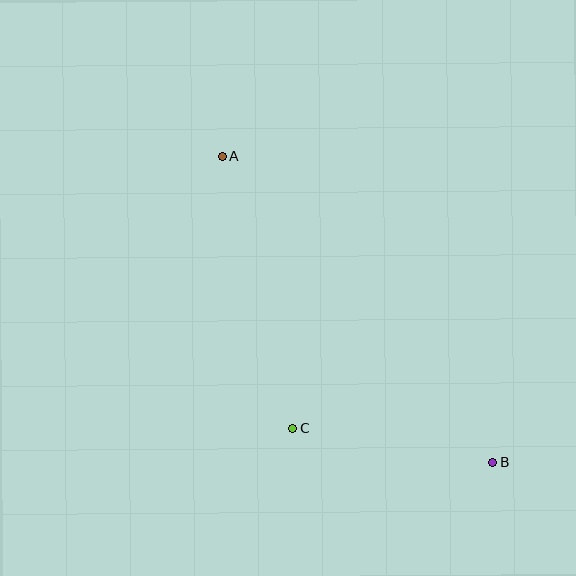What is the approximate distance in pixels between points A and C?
The distance between A and C is approximately 281 pixels.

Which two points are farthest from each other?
Points A and B are farthest from each other.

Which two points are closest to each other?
Points B and C are closest to each other.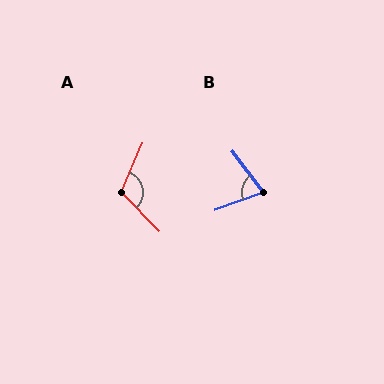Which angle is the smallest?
B, at approximately 73 degrees.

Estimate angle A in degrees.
Approximately 112 degrees.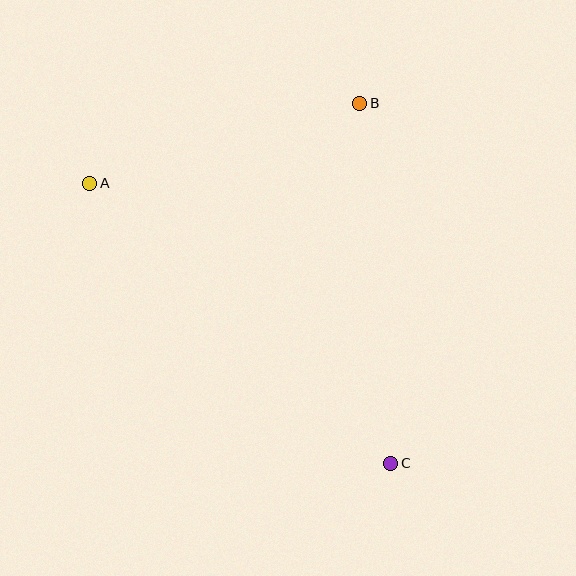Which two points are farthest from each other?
Points A and C are farthest from each other.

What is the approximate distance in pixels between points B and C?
The distance between B and C is approximately 361 pixels.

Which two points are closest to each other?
Points A and B are closest to each other.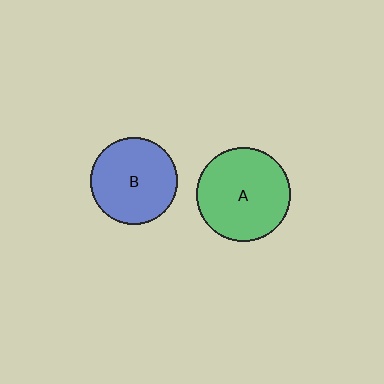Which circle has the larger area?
Circle A (green).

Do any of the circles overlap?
No, none of the circles overlap.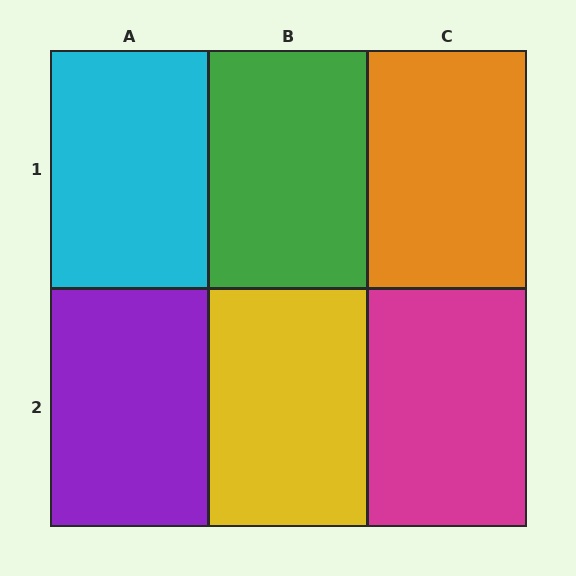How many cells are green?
1 cell is green.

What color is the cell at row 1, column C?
Orange.